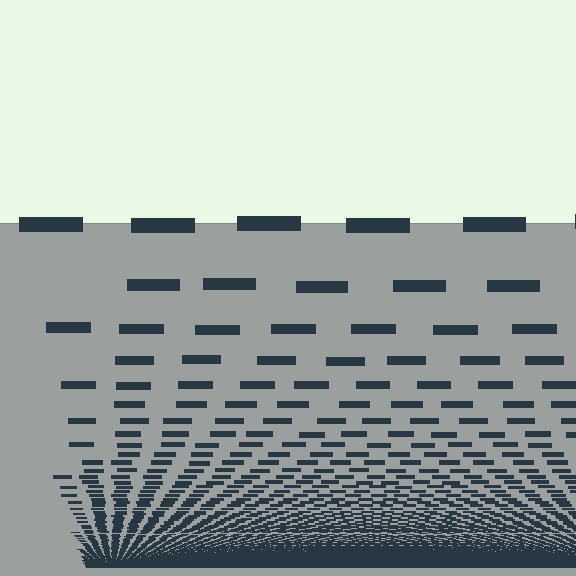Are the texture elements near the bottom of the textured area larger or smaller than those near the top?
Smaller. The gradient is inverted — elements near the bottom are smaller and denser.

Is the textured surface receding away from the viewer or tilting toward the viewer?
The surface appears to tilt toward the viewer. Texture elements get larger and sparser toward the top.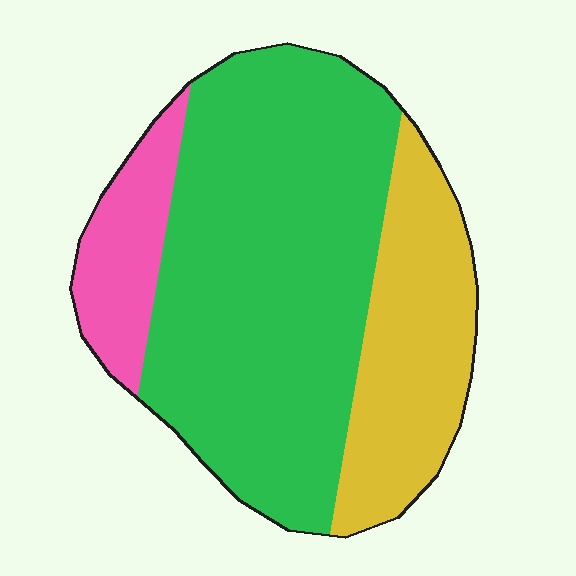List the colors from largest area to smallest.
From largest to smallest: green, yellow, pink.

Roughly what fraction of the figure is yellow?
Yellow covers roughly 25% of the figure.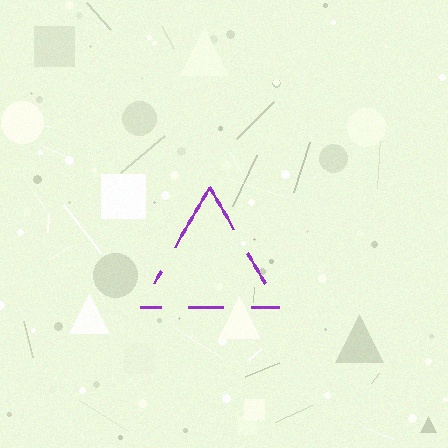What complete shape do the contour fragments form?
The contour fragments form a triangle.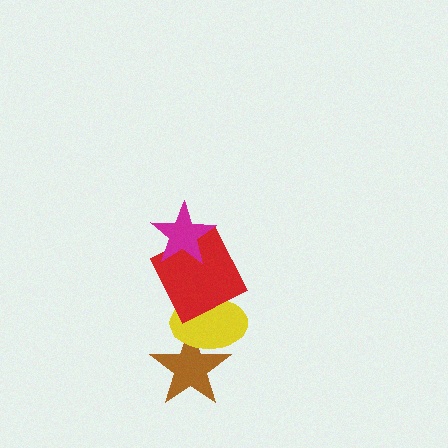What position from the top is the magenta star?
The magenta star is 1st from the top.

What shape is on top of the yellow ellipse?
The red square is on top of the yellow ellipse.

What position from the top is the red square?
The red square is 2nd from the top.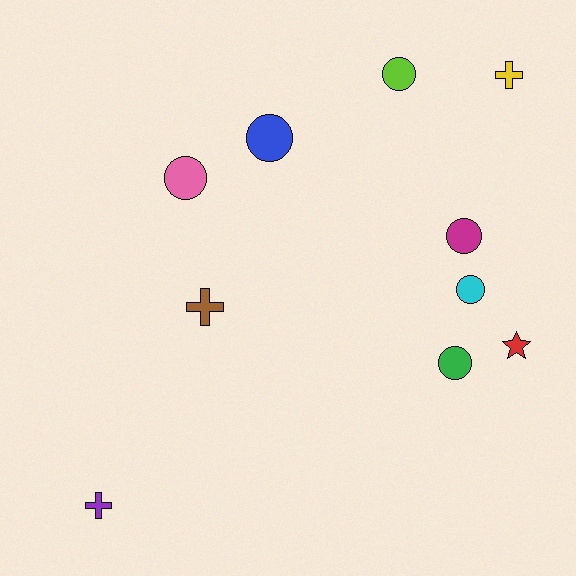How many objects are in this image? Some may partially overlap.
There are 10 objects.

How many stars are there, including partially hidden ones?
There is 1 star.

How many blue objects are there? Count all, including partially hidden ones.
There is 1 blue object.